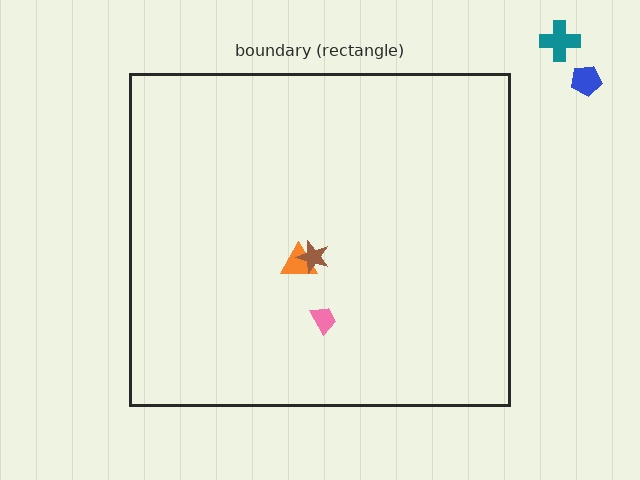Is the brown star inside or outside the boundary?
Inside.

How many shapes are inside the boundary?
3 inside, 2 outside.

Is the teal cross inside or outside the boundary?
Outside.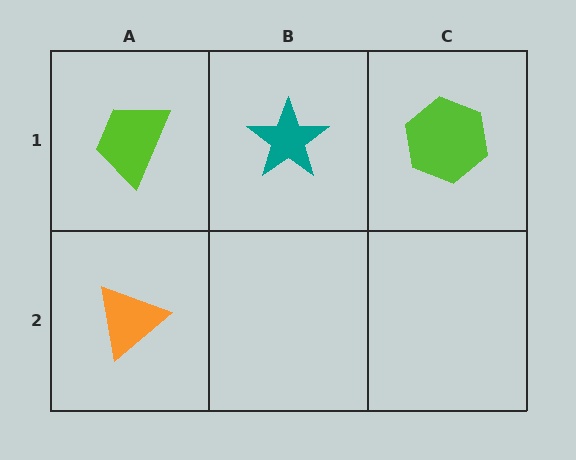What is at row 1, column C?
A lime hexagon.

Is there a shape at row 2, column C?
No, that cell is empty.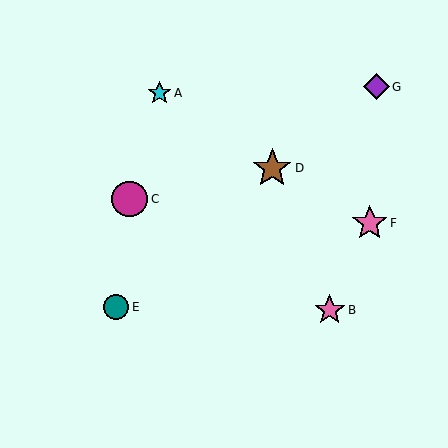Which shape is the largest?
The brown star (labeled D) is the largest.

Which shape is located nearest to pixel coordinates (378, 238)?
The pink star (labeled F) at (370, 223) is nearest to that location.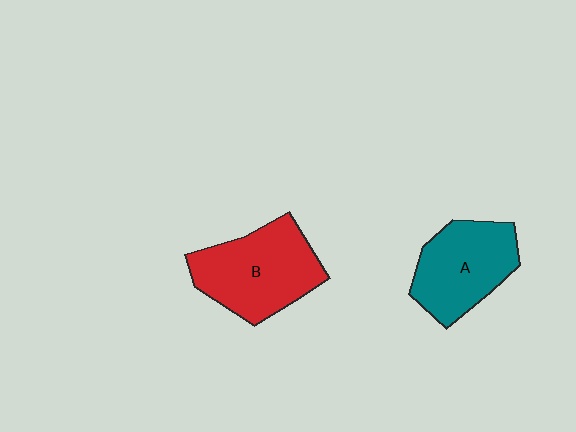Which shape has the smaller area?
Shape A (teal).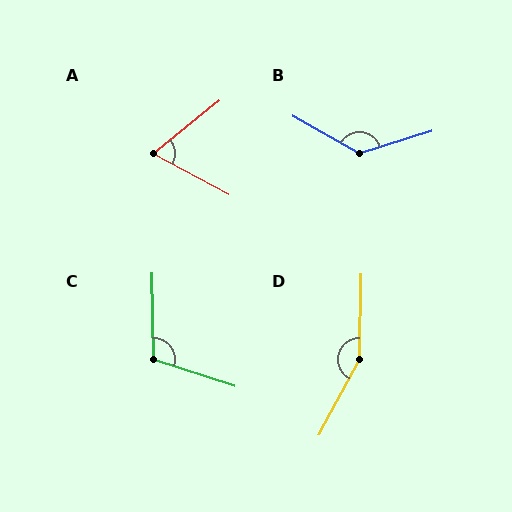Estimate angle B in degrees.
Approximately 133 degrees.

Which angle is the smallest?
A, at approximately 67 degrees.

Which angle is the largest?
D, at approximately 153 degrees.